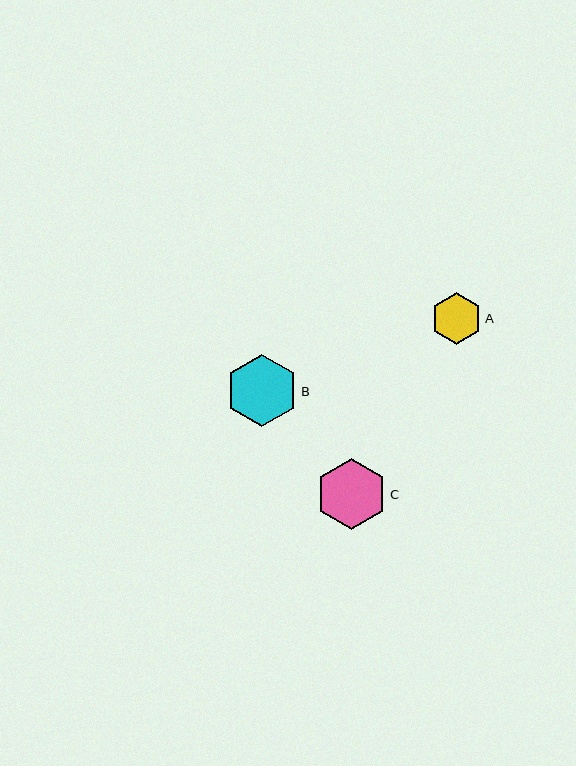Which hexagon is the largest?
Hexagon B is the largest with a size of approximately 72 pixels.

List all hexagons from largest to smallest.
From largest to smallest: B, C, A.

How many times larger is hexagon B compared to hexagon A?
Hexagon B is approximately 1.4 times the size of hexagon A.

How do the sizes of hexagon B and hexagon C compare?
Hexagon B and hexagon C are approximately the same size.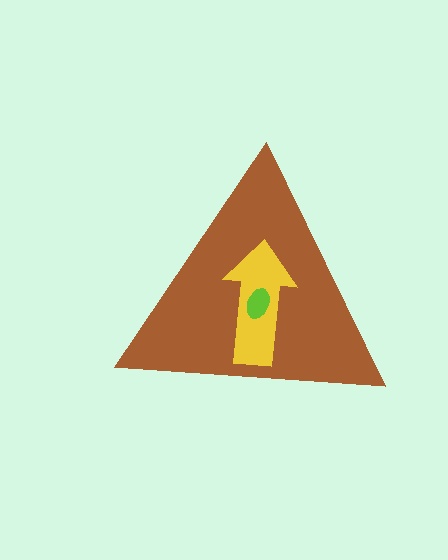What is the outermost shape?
The brown triangle.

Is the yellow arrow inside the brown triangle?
Yes.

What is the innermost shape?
The lime ellipse.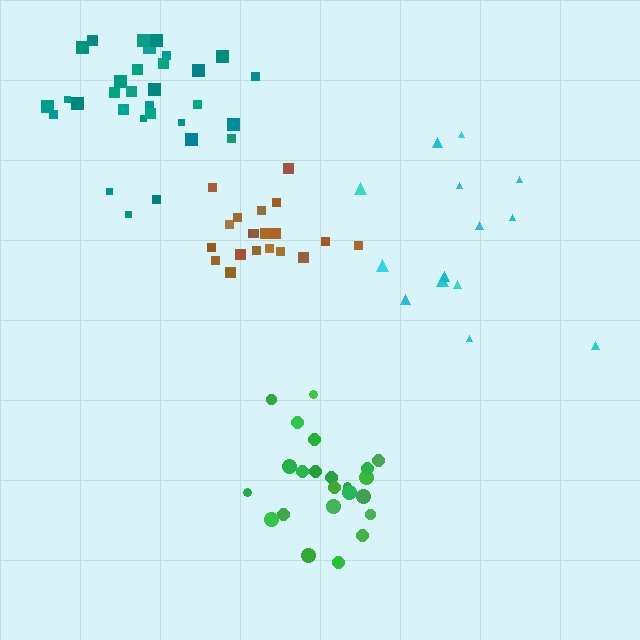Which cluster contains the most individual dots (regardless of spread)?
Teal (32).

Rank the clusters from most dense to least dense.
brown, teal, green, cyan.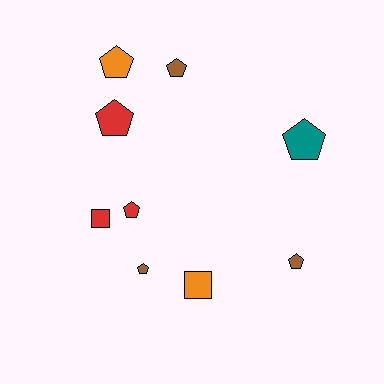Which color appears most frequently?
Brown, with 3 objects.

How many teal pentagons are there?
There is 1 teal pentagon.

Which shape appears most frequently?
Pentagon, with 7 objects.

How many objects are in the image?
There are 9 objects.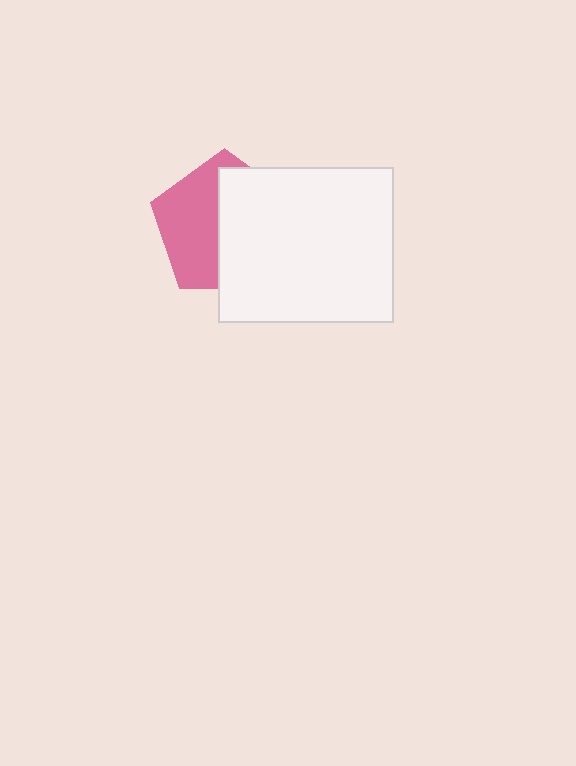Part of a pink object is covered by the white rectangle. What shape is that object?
It is a pentagon.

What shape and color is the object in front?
The object in front is a white rectangle.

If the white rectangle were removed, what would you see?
You would see the complete pink pentagon.